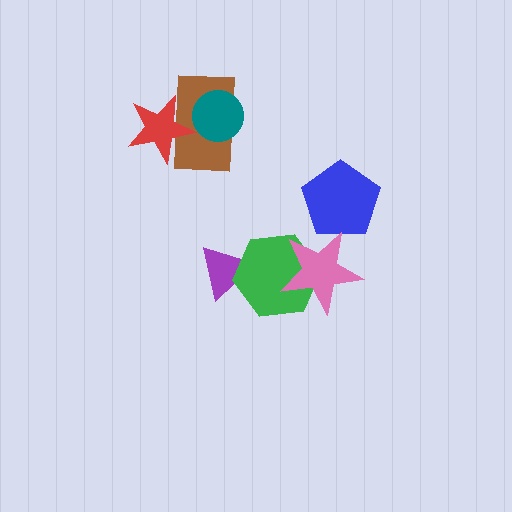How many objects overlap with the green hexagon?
2 objects overlap with the green hexagon.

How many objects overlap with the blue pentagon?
1 object overlaps with the blue pentagon.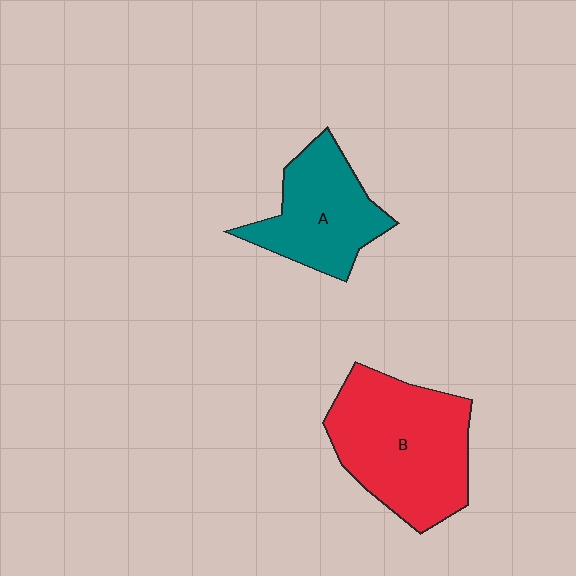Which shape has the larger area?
Shape B (red).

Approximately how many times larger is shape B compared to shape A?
Approximately 1.5 times.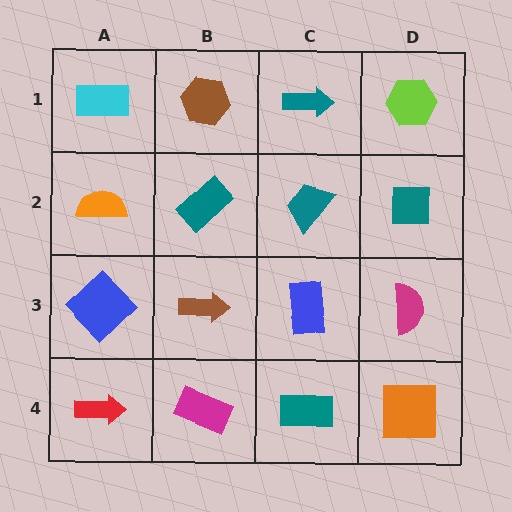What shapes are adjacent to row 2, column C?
A teal arrow (row 1, column C), a blue rectangle (row 3, column C), a teal rectangle (row 2, column B), a teal square (row 2, column D).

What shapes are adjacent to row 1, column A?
An orange semicircle (row 2, column A), a brown hexagon (row 1, column B).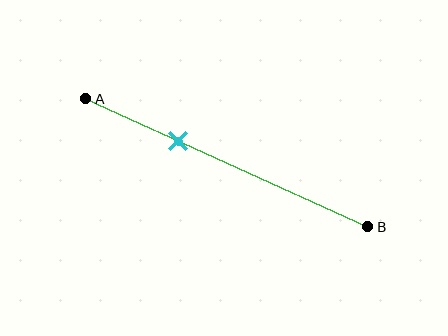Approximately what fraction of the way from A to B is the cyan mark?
The cyan mark is approximately 35% of the way from A to B.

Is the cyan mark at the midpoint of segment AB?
No, the mark is at about 35% from A, not at the 50% midpoint.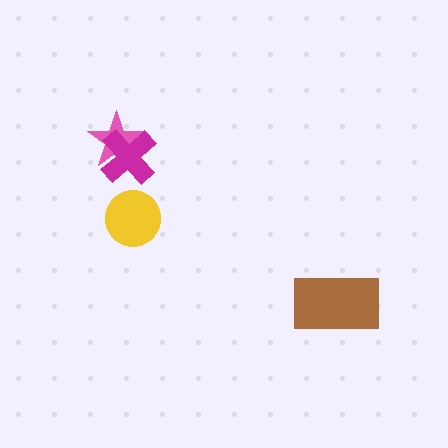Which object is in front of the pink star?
The magenta cross is in front of the pink star.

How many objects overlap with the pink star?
1 object overlaps with the pink star.